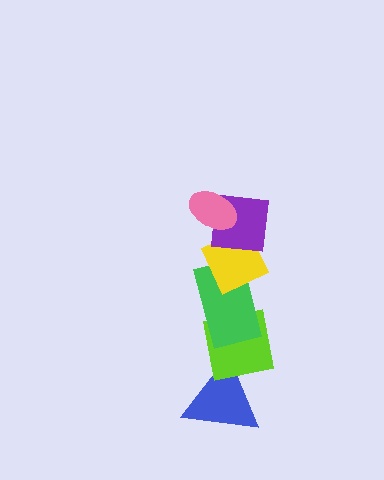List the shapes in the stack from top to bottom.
From top to bottom: the pink ellipse, the purple square, the yellow diamond, the green rectangle, the lime square, the blue triangle.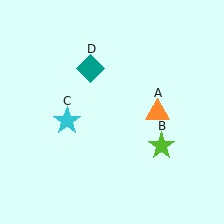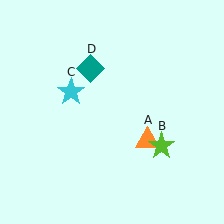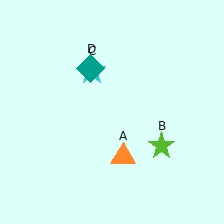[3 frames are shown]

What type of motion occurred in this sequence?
The orange triangle (object A), cyan star (object C) rotated clockwise around the center of the scene.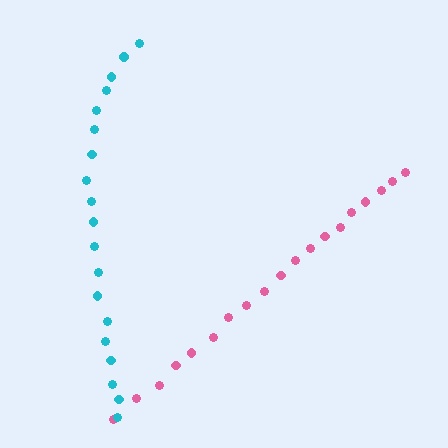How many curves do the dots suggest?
There are 2 distinct paths.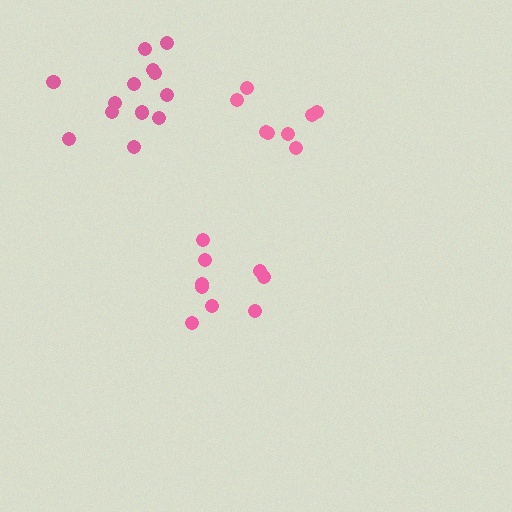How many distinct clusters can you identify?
There are 3 distinct clusters.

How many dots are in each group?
Group 1: 9 dots, Group 2: 8 dots, Group 3: 13 dots (30 total).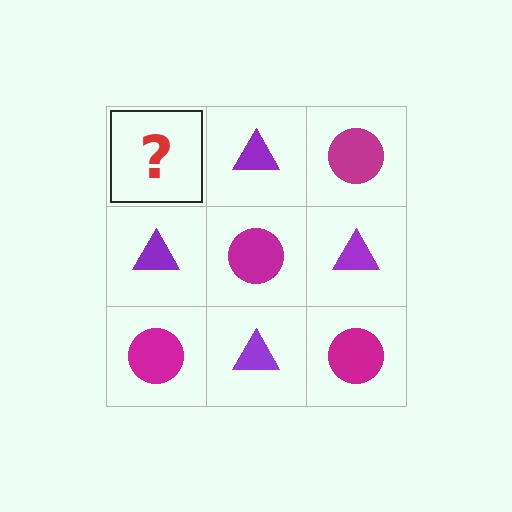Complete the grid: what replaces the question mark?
The question mark should be replaced with a magenta circle.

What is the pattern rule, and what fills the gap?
The rule is that it alternates magenta circle and purple triangle in a checkerboard pattern. The gap should be filled with a magenta circle.